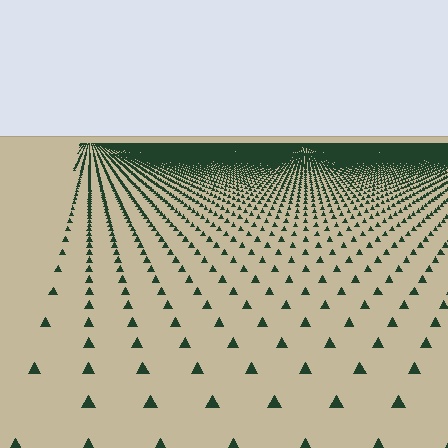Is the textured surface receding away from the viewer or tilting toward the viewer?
The surface is receding away from the viewer. Texture elements get smaller and denser toward the top.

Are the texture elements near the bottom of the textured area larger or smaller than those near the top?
Larger. Near the bottom, elements are closer to the viewer and appear at a bigger on-screen size.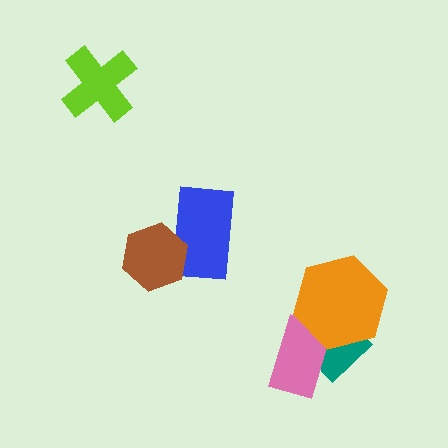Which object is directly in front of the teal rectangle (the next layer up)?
The pink rectangle is directly in front of the teal rectangle.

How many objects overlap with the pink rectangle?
2 objects overlap with the pink rectangle.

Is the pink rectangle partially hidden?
Yes, it is partially covered by another shape.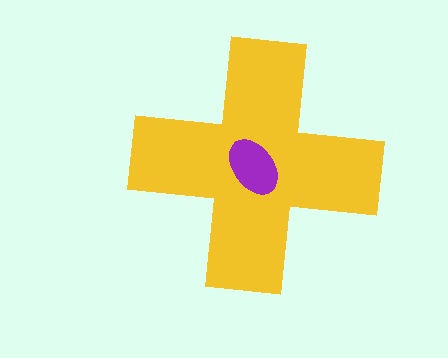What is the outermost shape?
The yellow cross.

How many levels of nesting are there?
2.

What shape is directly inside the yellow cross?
The purple ellipse.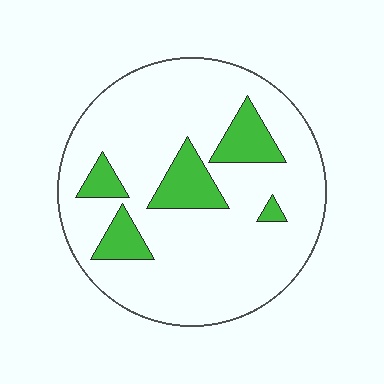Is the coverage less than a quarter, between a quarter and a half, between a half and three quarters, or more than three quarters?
Less than a quarter.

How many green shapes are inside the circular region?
5.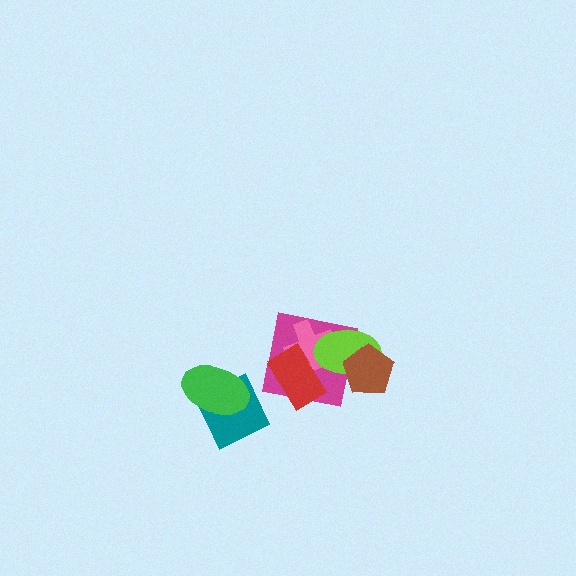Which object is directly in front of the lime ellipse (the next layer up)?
The brown pentagon is directly in front of the lime ellipse.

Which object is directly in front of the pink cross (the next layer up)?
The lime ellipse is directly in front of the pink cross.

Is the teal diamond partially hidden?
Yes, it is partially covered by another shape.